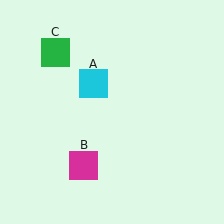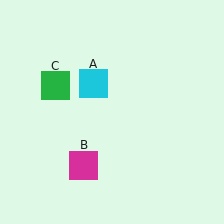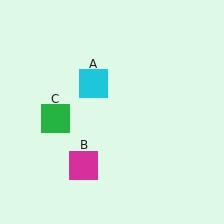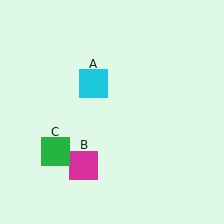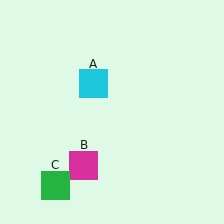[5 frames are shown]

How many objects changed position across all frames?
1 object changed position: green square (object C).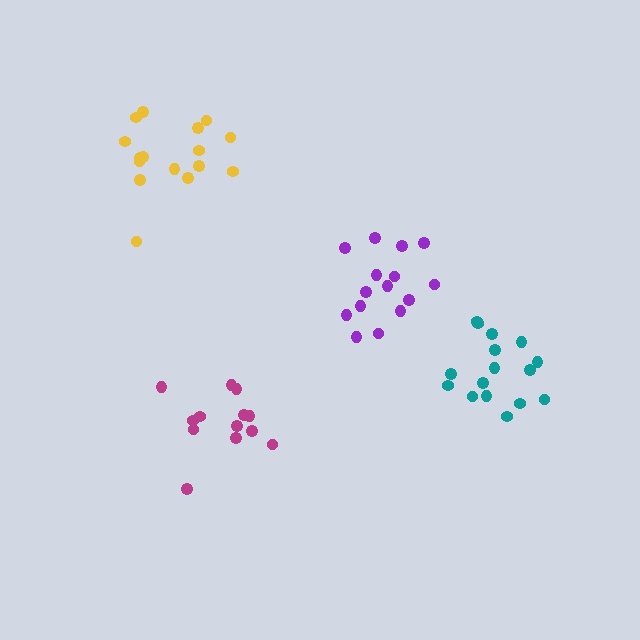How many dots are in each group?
Group 1: 16 dots, Group 2: 13 dots, Group 3: 16 dots, Group 4: 15 dots (60 total).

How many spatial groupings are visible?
There are 4 spatial groupings.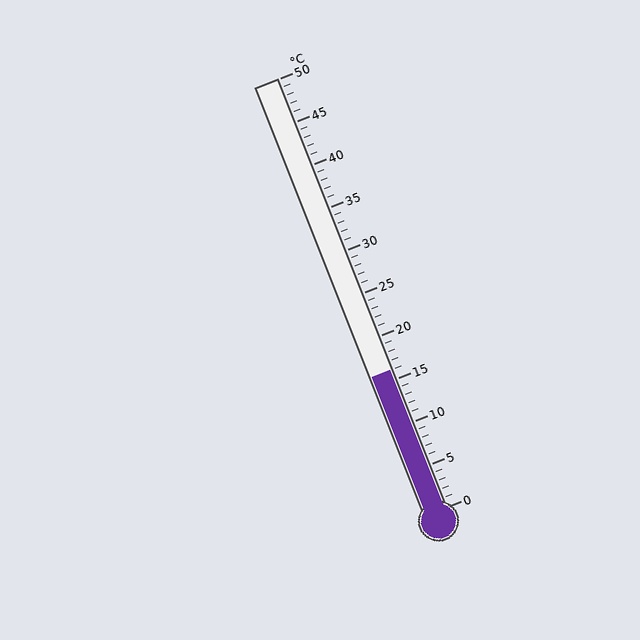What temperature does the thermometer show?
The thermometer shows approximately 16°C.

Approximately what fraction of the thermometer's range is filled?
The thermometer is filled to approximately 30% of its range.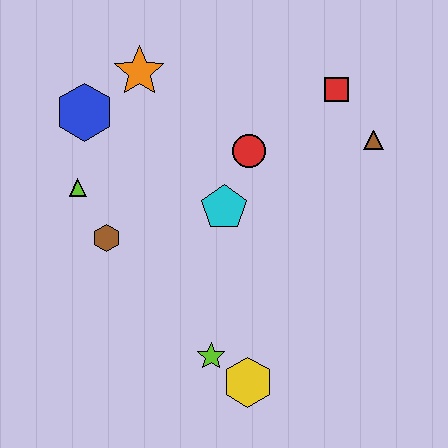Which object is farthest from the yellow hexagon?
The orange star is farthest from the yellow hexagon.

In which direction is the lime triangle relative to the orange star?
The lime triangle is below the orange star.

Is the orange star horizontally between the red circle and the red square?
No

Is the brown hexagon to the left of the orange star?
Yes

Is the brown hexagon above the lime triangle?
No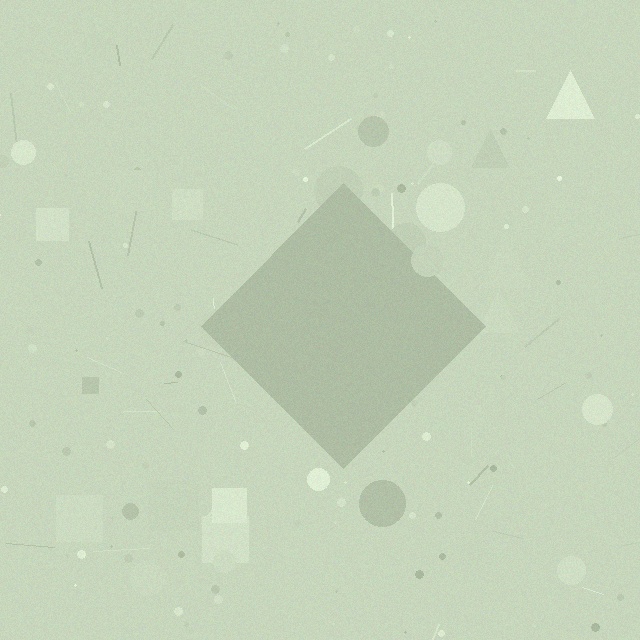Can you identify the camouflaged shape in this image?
The camouflaged shape is a diamond.